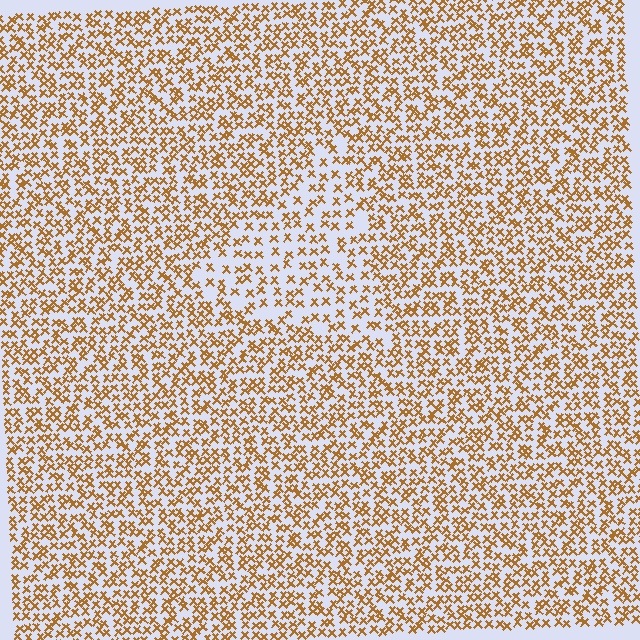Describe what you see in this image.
The image contains small brown elements arranged at two different densities. A triangle-shaped region is visible where the elements are less densely packed than the surrounding area.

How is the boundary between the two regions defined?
The boundary is defined by a change in element density (approximately 1.7x ratio). All elements are the same color, size, and shape.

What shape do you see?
I see a triangle.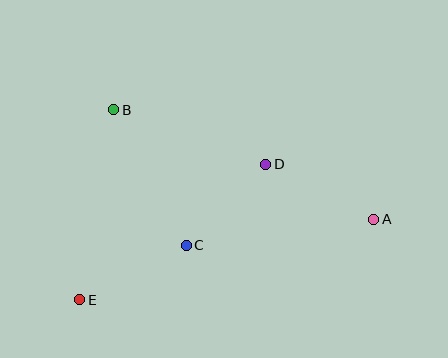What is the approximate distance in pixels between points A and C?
The distance between A and C is approximately 190 pixels.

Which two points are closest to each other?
Points C and D are closest to each other.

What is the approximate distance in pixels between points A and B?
The distance between A and B is approximately 282 pixels.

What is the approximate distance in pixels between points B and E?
The distance between B and E is approximately 193 pixels.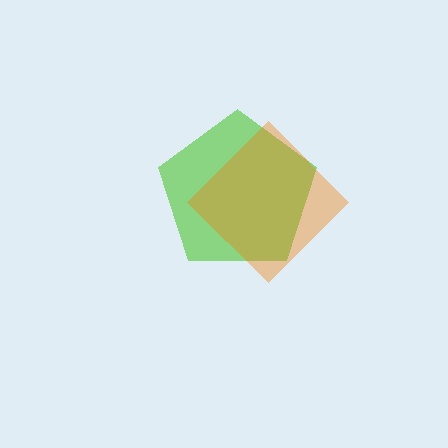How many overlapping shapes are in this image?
There are 2 overlapping shapes in the image.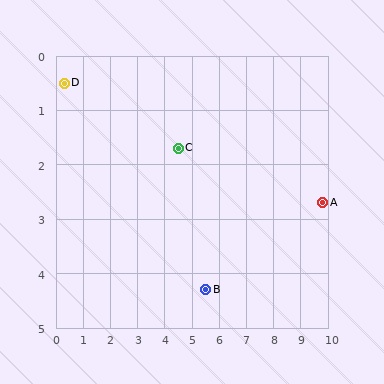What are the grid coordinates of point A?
Point A is at approximately (9.8, 2.7).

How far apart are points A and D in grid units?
Points A and D are about 9.8 grid units apart.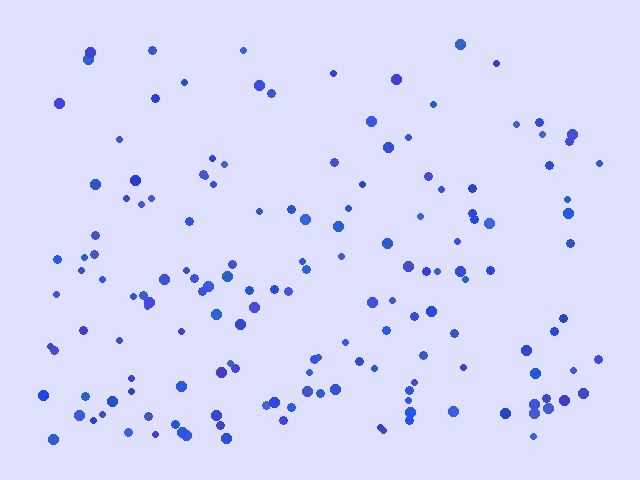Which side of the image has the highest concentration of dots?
The bottom.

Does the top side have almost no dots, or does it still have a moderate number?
Still a moderate number, just noticeably fewer than the bottom.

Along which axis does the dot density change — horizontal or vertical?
Vertical.